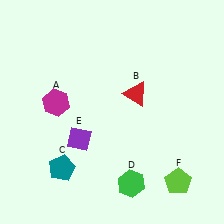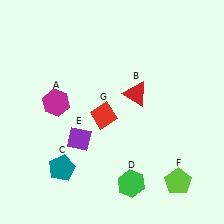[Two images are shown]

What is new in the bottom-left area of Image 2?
A red diamond (G) was added in the bottom-left area of Image 2.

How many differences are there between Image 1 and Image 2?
There is 1 difference between the two images.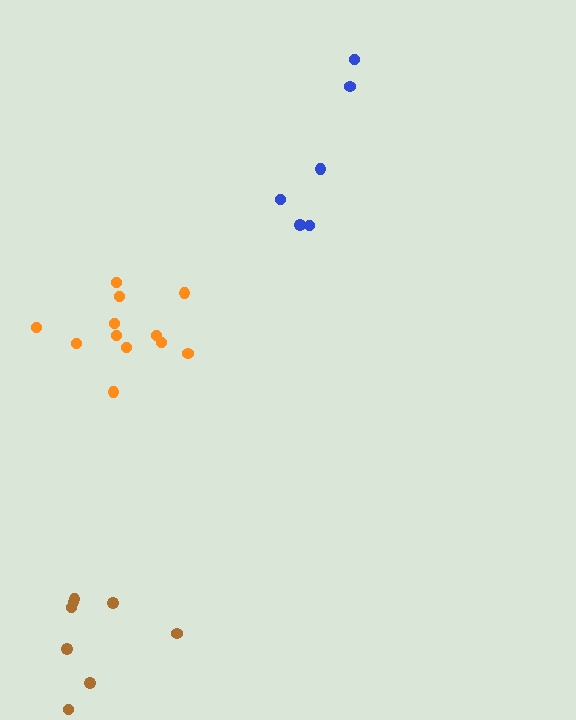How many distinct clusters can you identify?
There are 3 distinct clusters.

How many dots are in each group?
Group 1: 6 dots, Group 2: 12 dots, Group 3: 8 dots (26 total).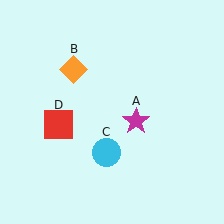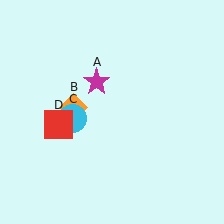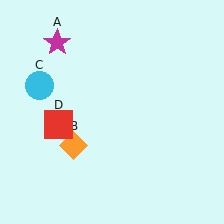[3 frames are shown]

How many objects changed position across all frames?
3 objects changed position: magenta star (object A), orange diamond (object B), cyan circle (object C).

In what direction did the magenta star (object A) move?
The magenta star (object A) moved up and to the left.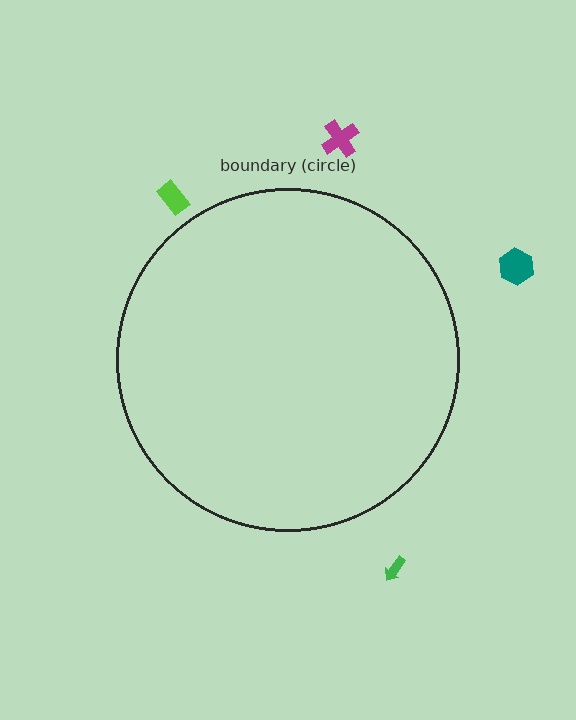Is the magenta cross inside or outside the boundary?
Outside.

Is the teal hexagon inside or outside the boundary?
Outside.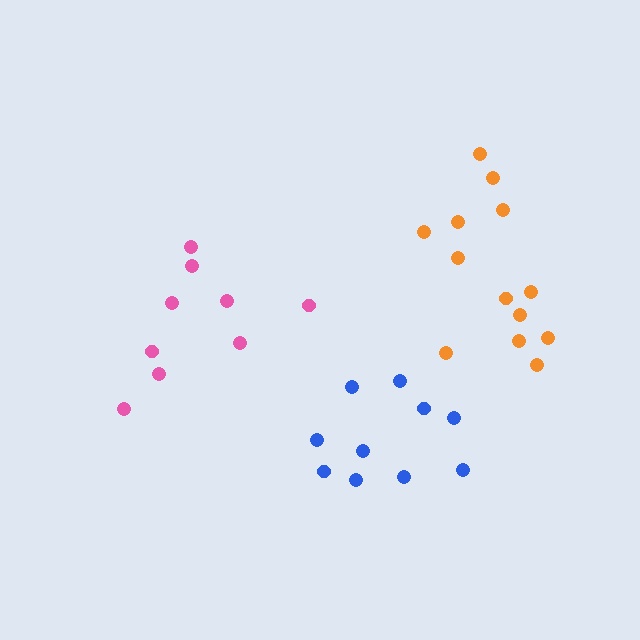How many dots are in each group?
Group 1: 9 dots, Group 2: 10 dots, Group 3: 13 dots (32 total).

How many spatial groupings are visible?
There are 3 spatial groupings.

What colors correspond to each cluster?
The clusters are colored: pink, blue, orange.